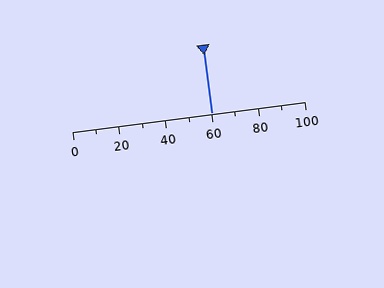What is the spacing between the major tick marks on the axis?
The major ticks are spaced 20 apart.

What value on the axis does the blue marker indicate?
The marker indicates approximately 60.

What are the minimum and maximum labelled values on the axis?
The axis runs from 0 to 100.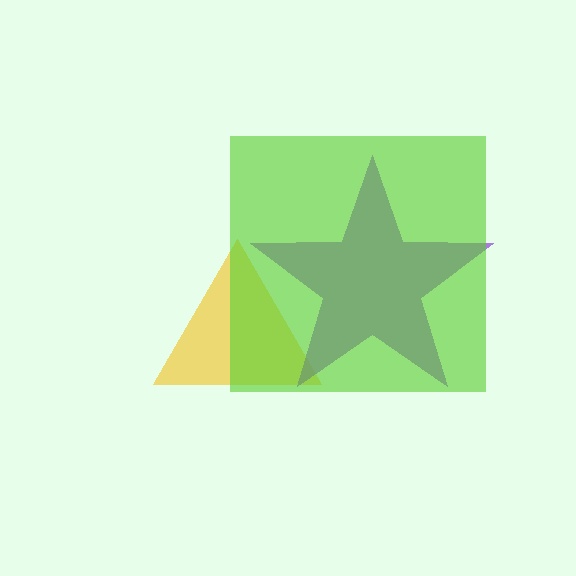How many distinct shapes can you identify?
There are 3 distinct shapes: a yellow triangle, a purple star, a lime square.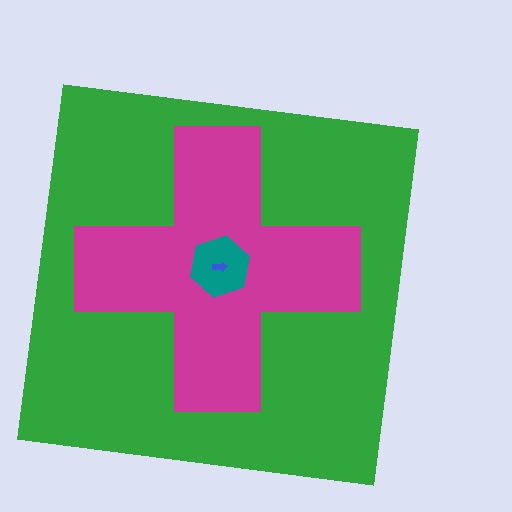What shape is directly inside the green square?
The magenta cross.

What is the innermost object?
The blue arrow.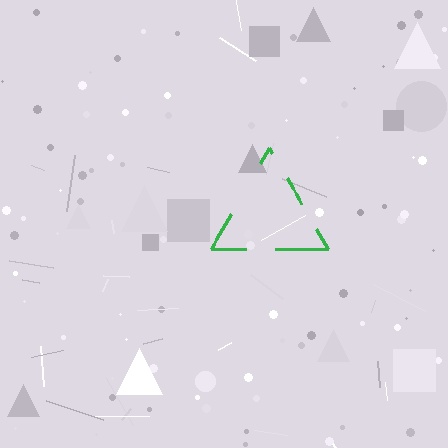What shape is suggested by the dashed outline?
The dashed outline suggests a triangle.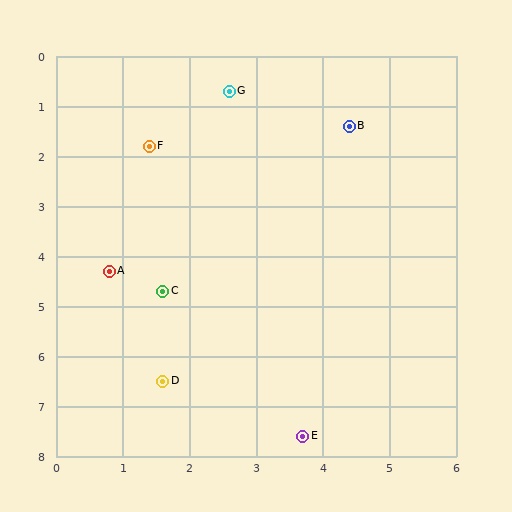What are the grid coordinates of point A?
Point A is at approximately (0.8, 4.3).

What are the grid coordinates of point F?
Point F is at approximately (1.4, 1.8).